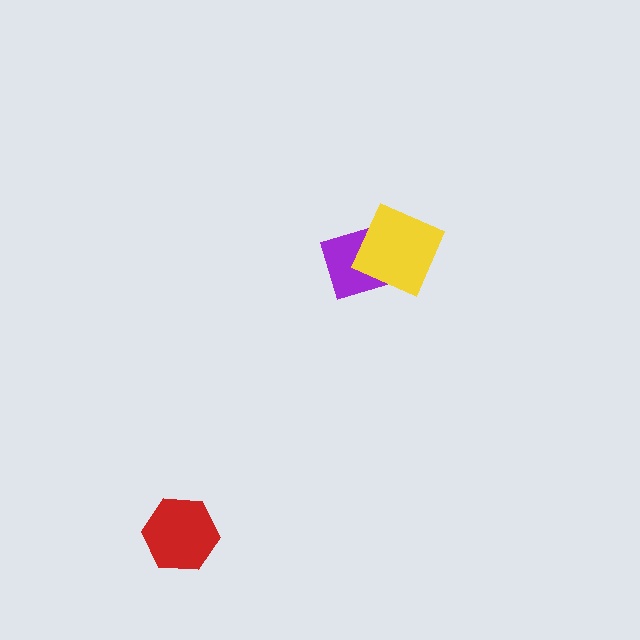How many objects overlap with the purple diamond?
1 object overlaps with the purple diamond.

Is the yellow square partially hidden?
No, no other shape covers it.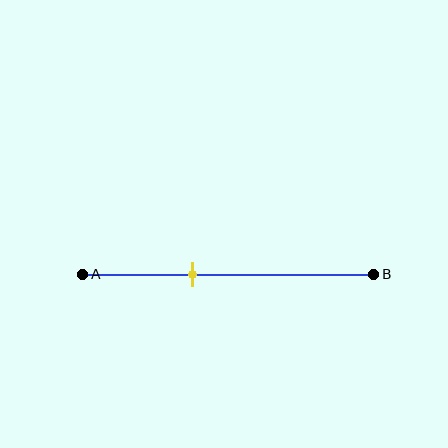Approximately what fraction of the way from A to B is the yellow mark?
The yellow mark is approximately 40% of the way from A to B.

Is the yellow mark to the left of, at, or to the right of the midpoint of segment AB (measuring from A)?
The yellow mark is to the left of the midpoint of segment AB.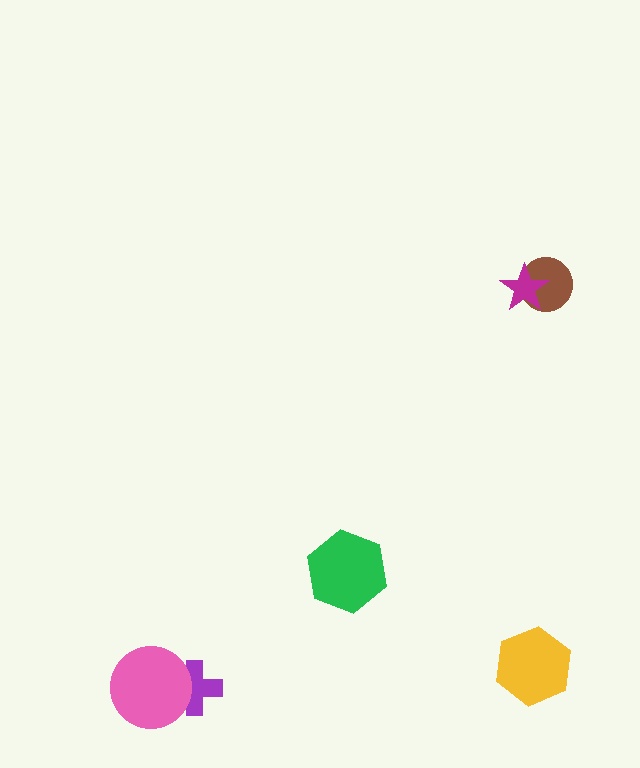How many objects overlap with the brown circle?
1 object overlaps with the brown circle.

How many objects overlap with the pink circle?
1 object overlaps with the pink circle.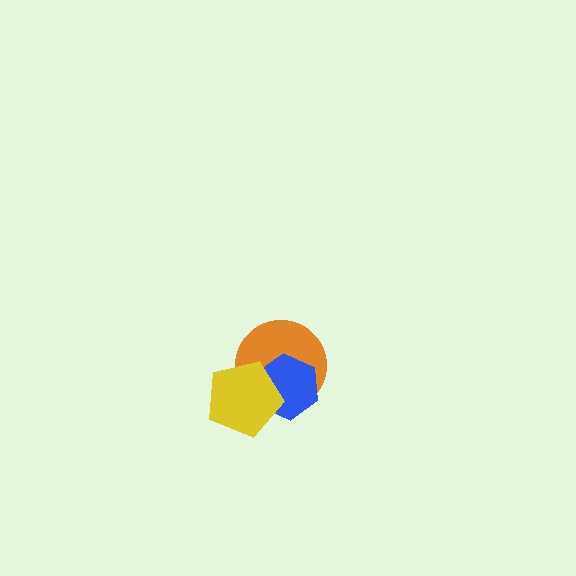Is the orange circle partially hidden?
Yes, it is partially covered by another shape.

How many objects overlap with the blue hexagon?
2 objects overlap with the blue hexagon.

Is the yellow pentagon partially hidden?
No, no other shape covers it.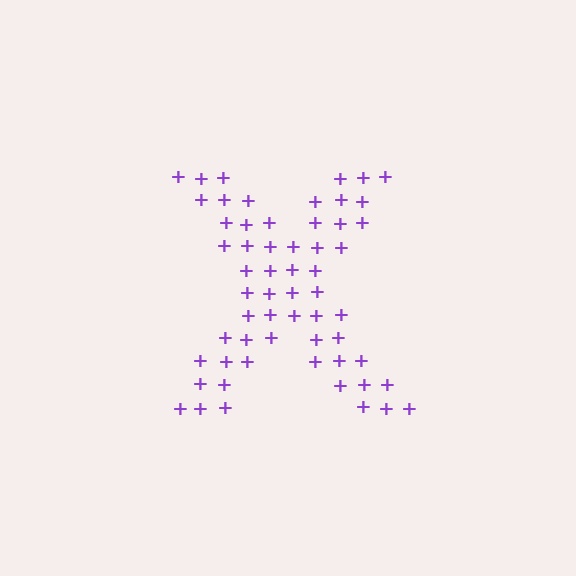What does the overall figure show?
The overall figure shows the letter X.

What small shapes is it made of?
It is made of small plus signs.